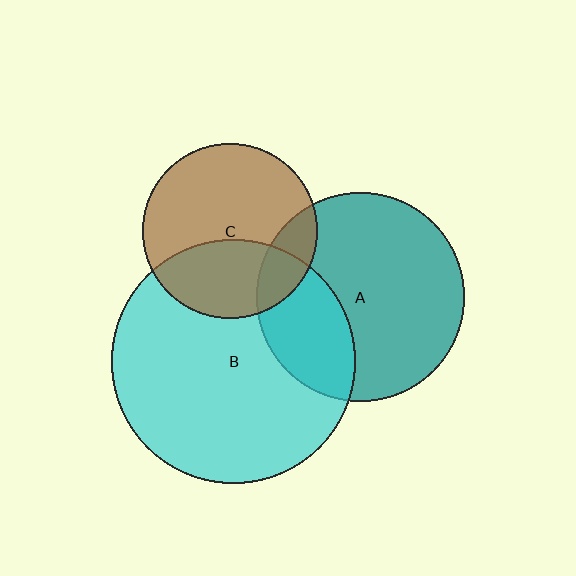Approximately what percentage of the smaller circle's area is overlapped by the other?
Approximately 15%.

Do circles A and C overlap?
Yes.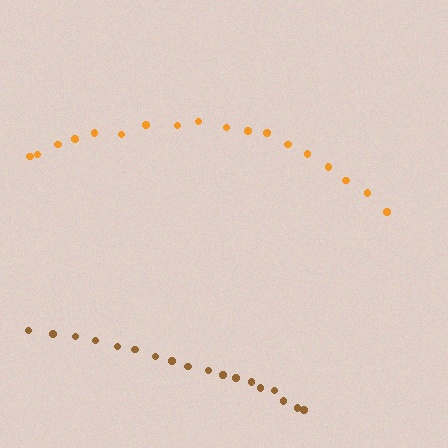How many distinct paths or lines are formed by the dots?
There are 2 distinct paths.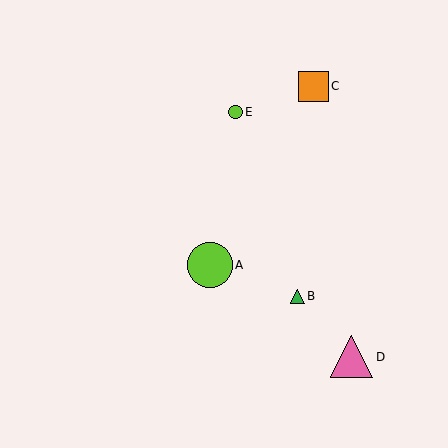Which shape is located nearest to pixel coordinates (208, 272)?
The lime circle (labeled A) at (210, 265) is nearest to that location.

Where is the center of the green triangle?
The center of the green triangle is at (297, 296).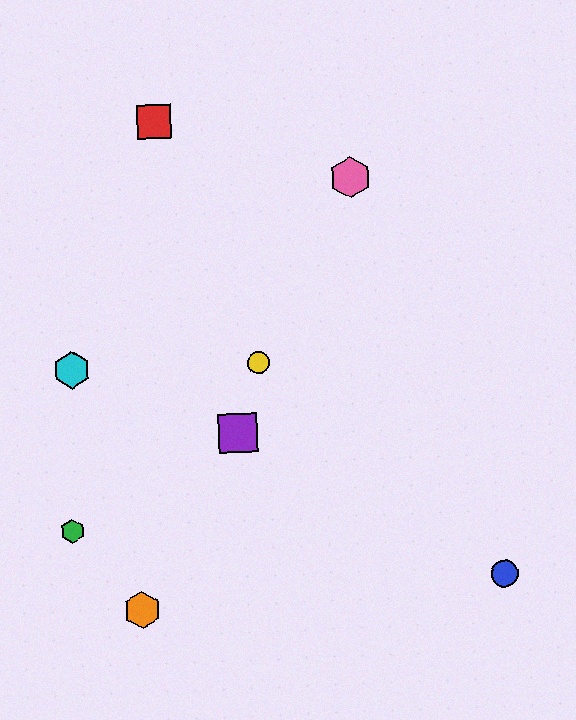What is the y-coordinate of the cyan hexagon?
The cyan hexagon is at y≈370.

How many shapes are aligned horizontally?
2 shapes (the yellow circle, the cyan hexagon) are aligned horizontally.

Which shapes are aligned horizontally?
The yellow circle, the cyan hexagon are aligned horizontally.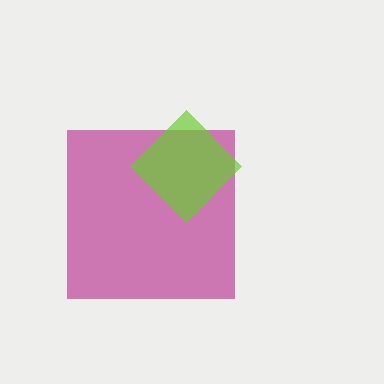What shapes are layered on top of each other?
The layered shapes are: a magenta square, a lime diamond.